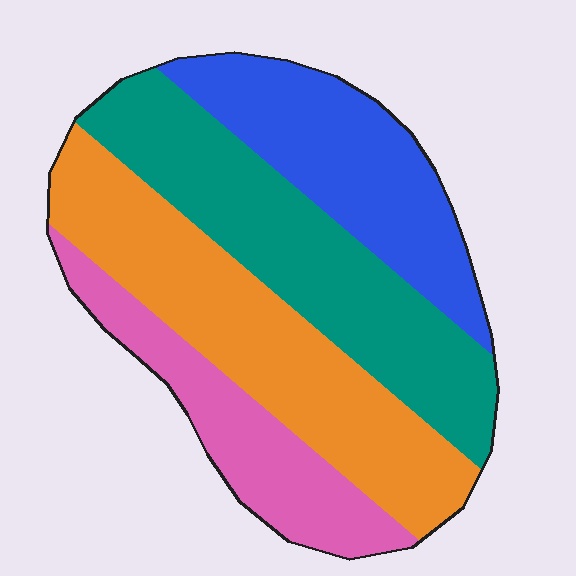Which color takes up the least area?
Pink, at roughly 15%.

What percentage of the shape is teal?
Teal takes up about one third (1/3) of the shape.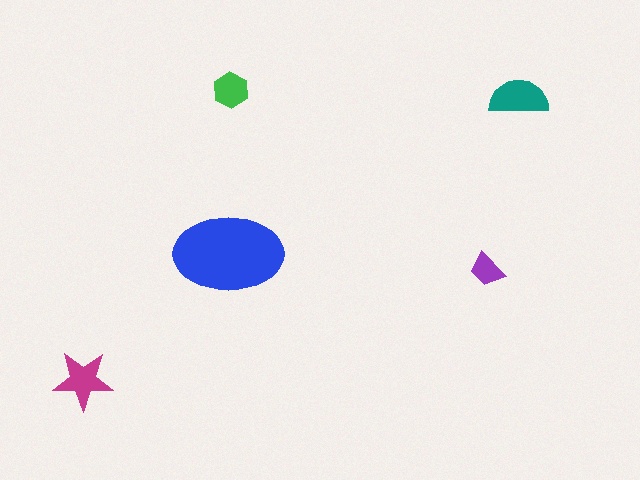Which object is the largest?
The blue ellipse.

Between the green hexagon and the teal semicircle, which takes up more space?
The teal semicircle.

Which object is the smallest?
The purple trapezoid.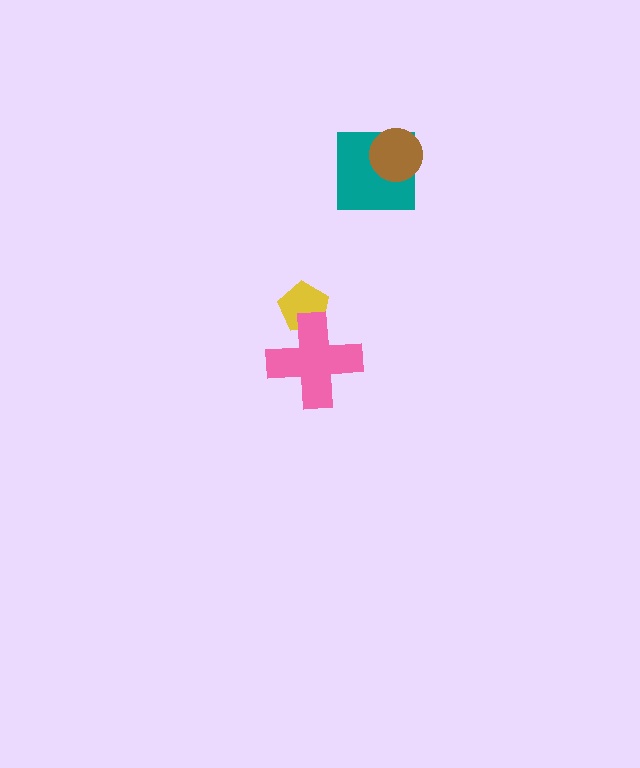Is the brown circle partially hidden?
No, no other shape covers it.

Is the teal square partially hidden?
Yes, it is partially covered by another shape.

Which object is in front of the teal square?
The brown circle is in front of the teal square.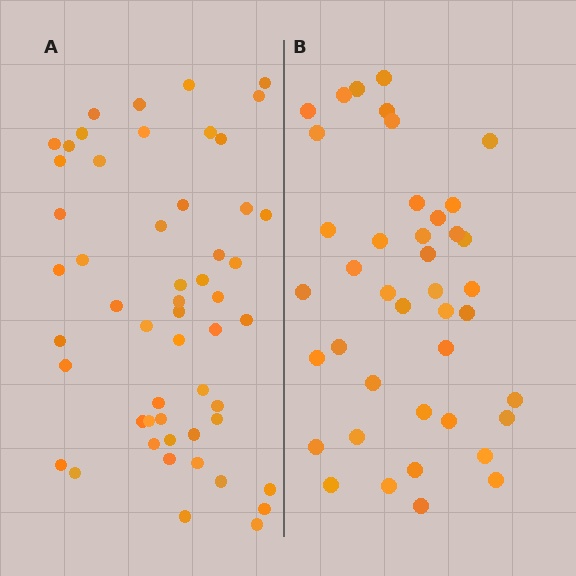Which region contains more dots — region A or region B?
Region A (the left region) has more dots.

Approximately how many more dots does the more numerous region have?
Region A has roughly 12 or so more dots than region B.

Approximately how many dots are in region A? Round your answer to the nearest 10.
About 50 dots. (The exact count is 53, which rounds to 50.)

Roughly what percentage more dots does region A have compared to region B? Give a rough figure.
About 30% more.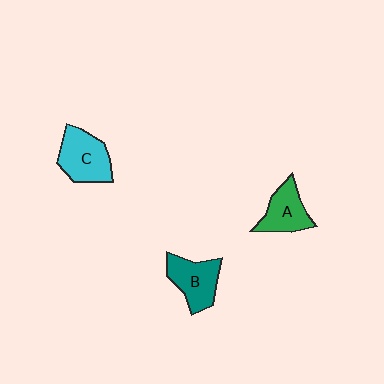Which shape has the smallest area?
Shape A (green).